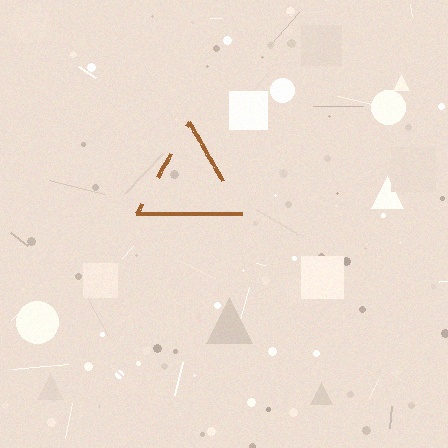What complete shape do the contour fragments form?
The contour fragments form a triangle.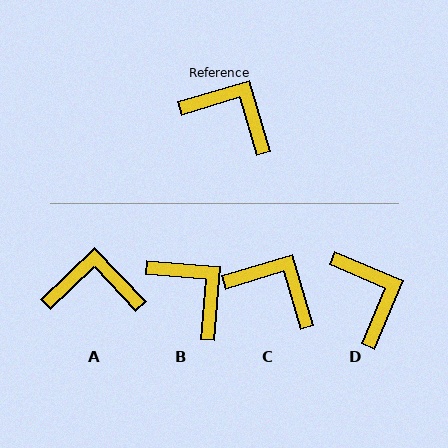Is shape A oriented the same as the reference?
No, it is off by about 27 degrees.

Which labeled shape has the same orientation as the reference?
C.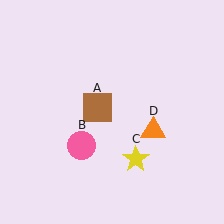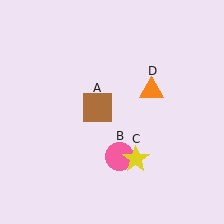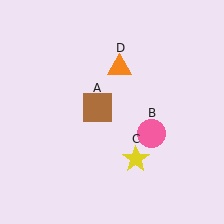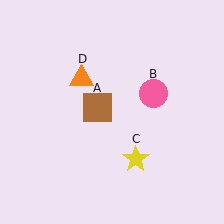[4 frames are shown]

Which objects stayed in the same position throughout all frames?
Brown square (object A) and yellow star (object C) remained stationary.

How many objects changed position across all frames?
2 objects changed position: pink circle (object B), orange triangle (object D).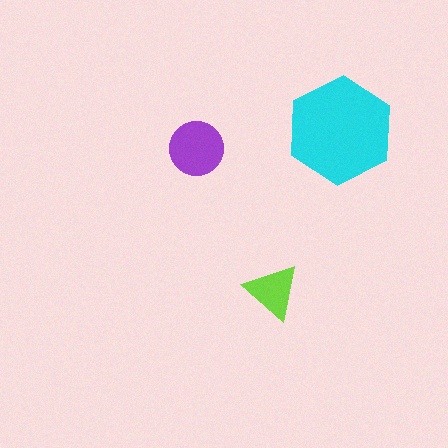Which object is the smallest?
The lime triangle.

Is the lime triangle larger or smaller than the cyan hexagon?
Smaller.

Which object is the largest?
The cyan hexagon.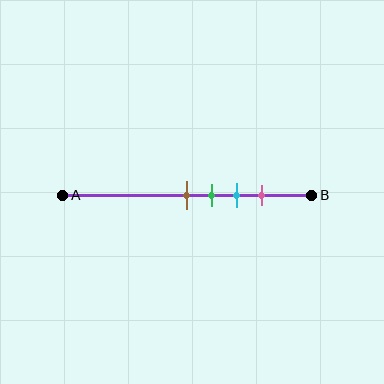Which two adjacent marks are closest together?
The brown and green marks are the closest adjacent pair.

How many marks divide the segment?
There are 4 marks dividing the segment.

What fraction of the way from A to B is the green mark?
The green mark is approximately 60% (0.6) of the way from A to B.